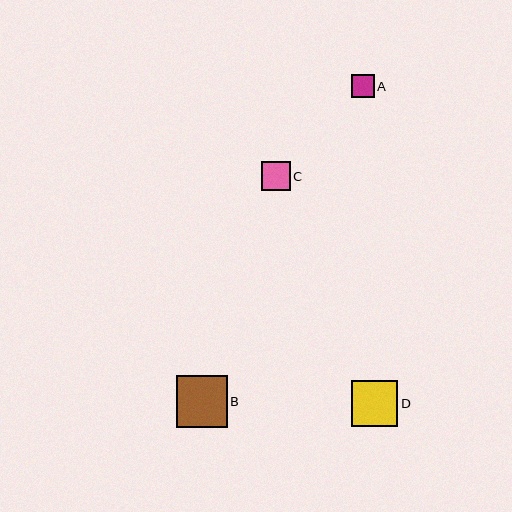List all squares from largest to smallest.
From largest to smallest: B, D, C, A.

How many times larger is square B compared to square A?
Square B is approximately 2.3 times the size of square A.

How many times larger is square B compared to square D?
Square B is approximately 1.1 times the size of square D.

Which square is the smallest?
Square A is the smallest with a size of approximately 23 pixels.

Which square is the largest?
Square B is the largest with a size of approximately 51 pixels.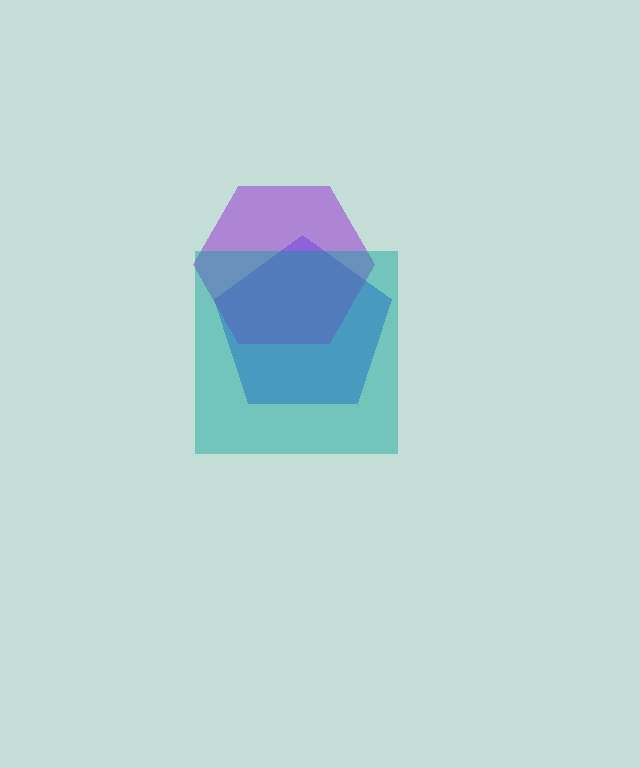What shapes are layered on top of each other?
The layered shapes are: a blue pentagon, a purple hexagon, a teal square.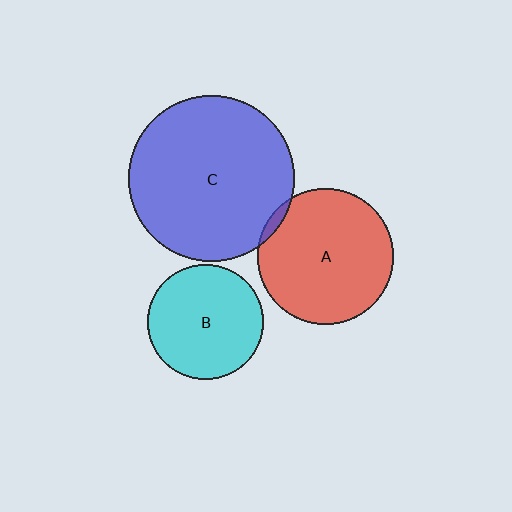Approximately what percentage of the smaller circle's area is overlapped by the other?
Approximately 5%.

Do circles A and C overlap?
Yes.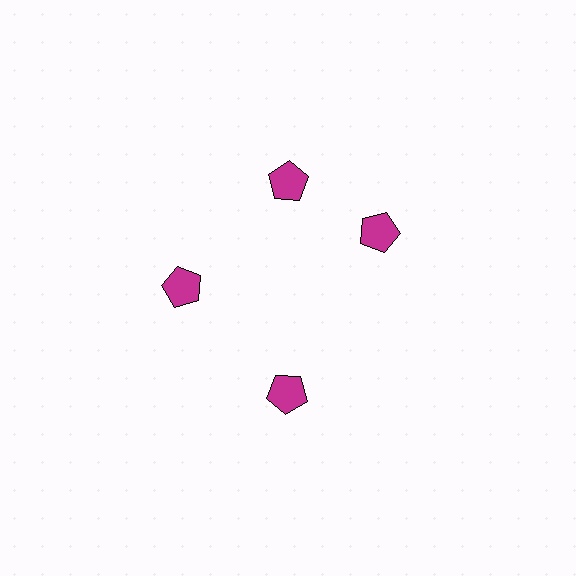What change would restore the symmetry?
The symmetry would be restored by rotating it back into even spacing with its neighbors so that all 4 pentagons sit at equal angles and equal distance from the center.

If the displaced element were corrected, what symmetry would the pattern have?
It would have 4-fold rotational symmetry — the pattern would map onto itself every 90 degrees.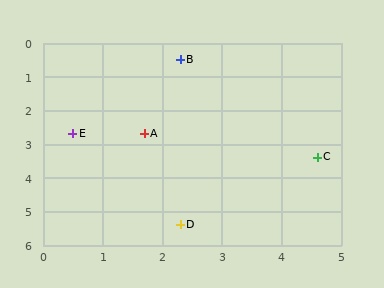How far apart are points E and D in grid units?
Points E and D are about 3.2 grid units apart.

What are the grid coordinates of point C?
Point C is at approximately (4.6, 3.4).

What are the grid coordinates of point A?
Point A is at approximately (1.7, 2.7).